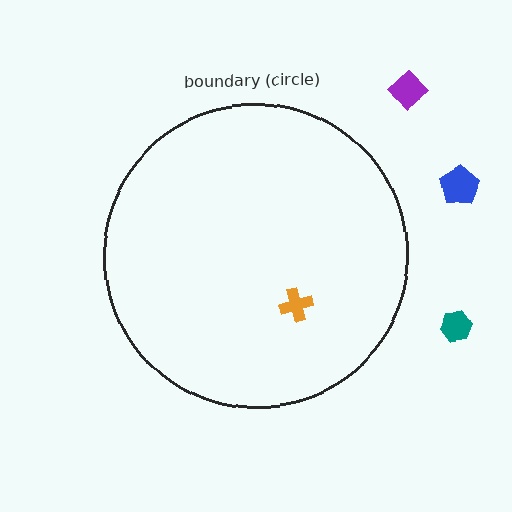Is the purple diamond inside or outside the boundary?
Outside.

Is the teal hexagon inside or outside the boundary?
Outside.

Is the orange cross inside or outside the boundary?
Inside.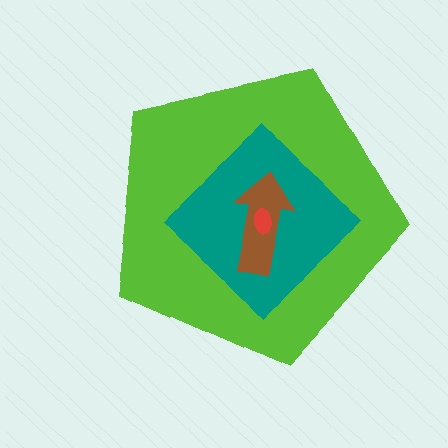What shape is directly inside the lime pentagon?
The teal diamond.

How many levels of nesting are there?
4.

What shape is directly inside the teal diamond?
The brown arrow.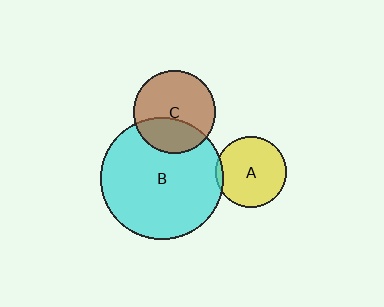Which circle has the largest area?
Circle B (cyan).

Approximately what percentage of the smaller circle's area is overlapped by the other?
Approximately 5%.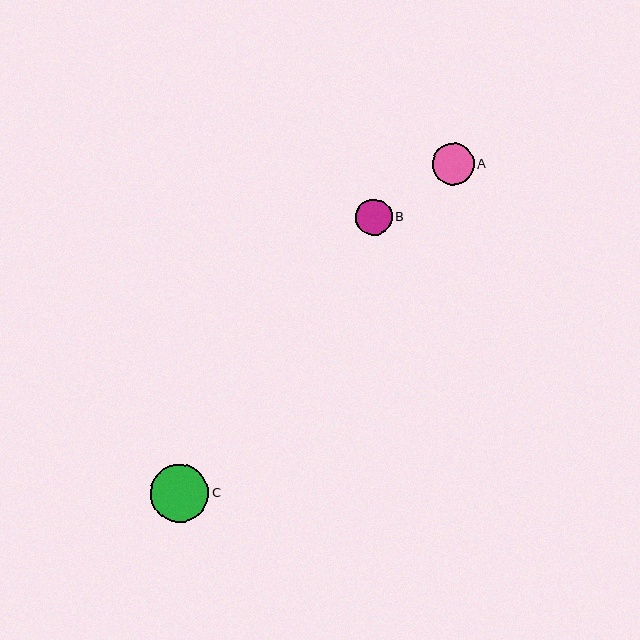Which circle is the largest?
Circle C is the largest with a size of approximately 58 pixels.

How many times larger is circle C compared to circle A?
Circle C is approximately 1.4 times the size of circle A.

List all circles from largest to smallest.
From largest to smallest: C, A, B.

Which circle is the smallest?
Circle B is the smallest with a size of approximately 36 pixels.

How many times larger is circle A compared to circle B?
Circle A is approximately 1.2 times the size of circle B.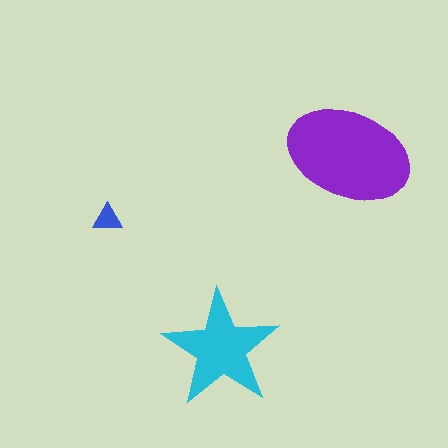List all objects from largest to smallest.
The purple ellipse, the cyan star, the blue triangle.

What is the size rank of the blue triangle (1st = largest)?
3rd.